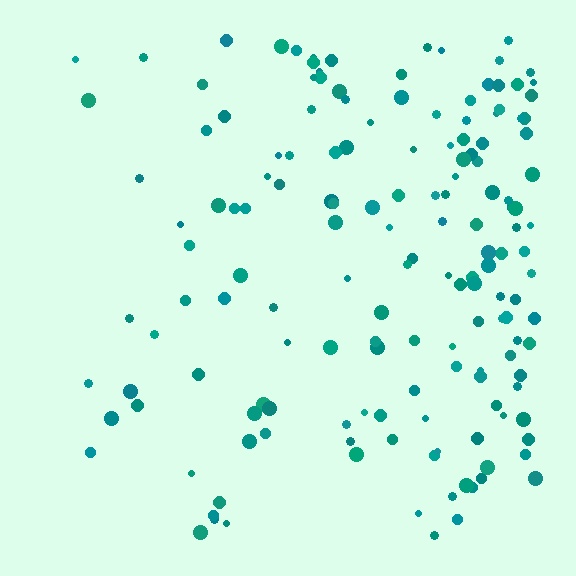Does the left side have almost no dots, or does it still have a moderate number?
Still a moderate number, just noticeably fewer than the right.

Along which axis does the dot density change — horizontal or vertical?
Horizontal.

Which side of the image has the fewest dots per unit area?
The left.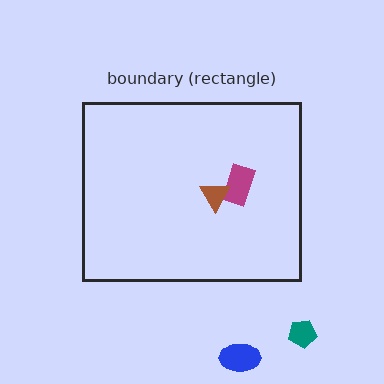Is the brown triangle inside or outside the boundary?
Inside.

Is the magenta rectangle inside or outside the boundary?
Inside.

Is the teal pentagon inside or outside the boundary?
Outside.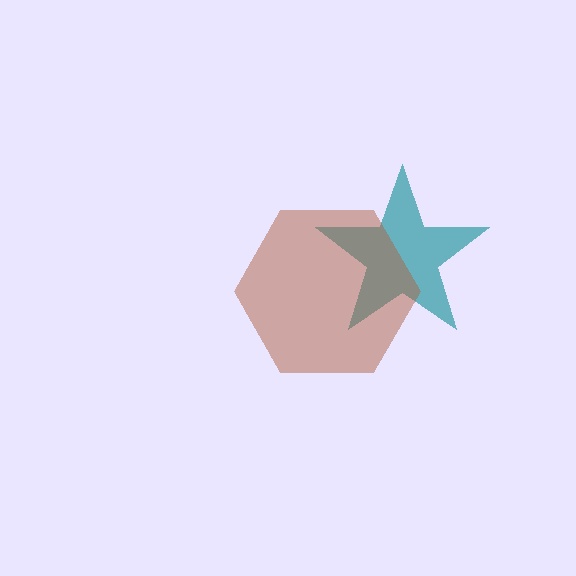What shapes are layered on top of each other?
The layered shapes are: a teal star, a brown hexagon.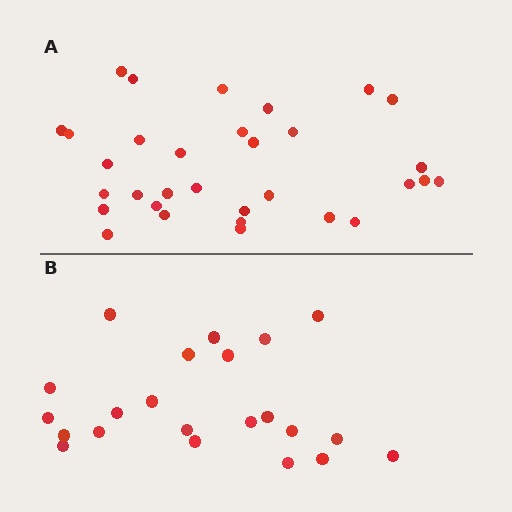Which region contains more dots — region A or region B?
Region A (the top region) has more dots.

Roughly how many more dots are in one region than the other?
Region A has roughly 10 or so more dots than region B.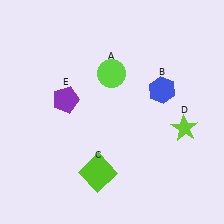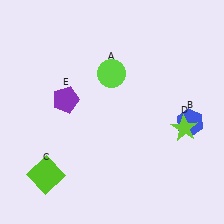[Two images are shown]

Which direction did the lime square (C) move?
The lime square (C) moved left.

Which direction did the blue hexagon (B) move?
The blue hexagon (B) moved down.